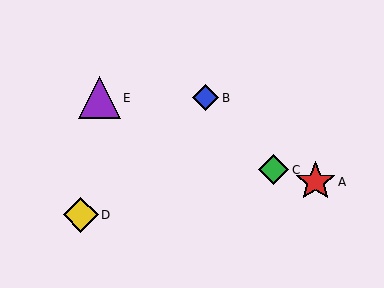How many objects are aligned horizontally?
2 objects (B, E) are aligned horizontally.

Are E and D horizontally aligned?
No, E is at y≈98 and D is at y≈215.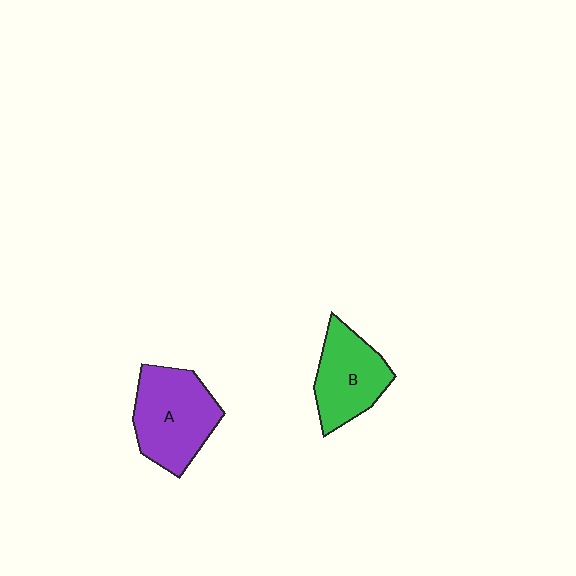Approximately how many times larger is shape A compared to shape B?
Approximately 1.2 times.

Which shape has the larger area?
Shape A (purple).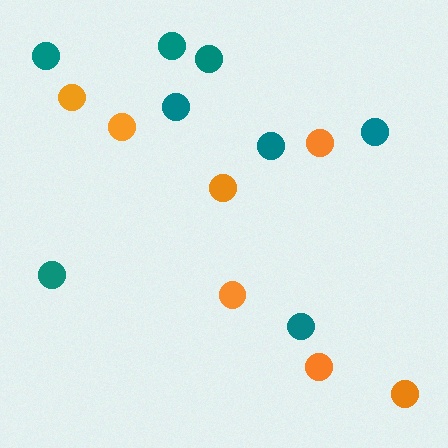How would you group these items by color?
There are 2 groups: one group of teal circles (8) and one group of orange circles (7).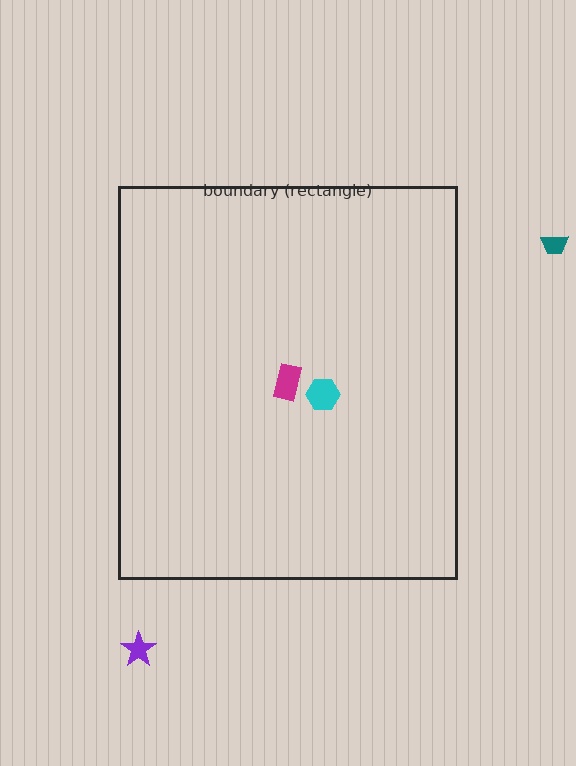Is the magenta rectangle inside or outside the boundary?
Inside.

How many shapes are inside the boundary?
2 inside, 2 outside.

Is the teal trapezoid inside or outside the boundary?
Outside.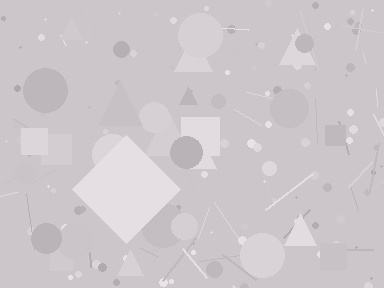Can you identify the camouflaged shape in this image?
The camouflaged shape is a diamond.